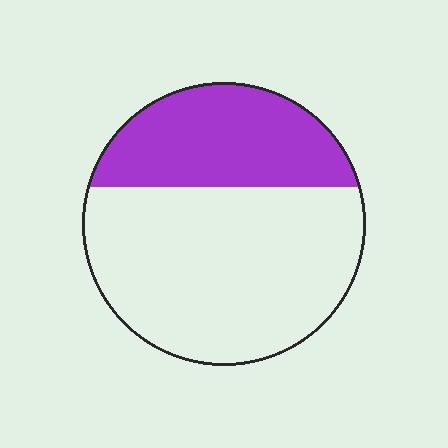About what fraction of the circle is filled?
About one third (1/3).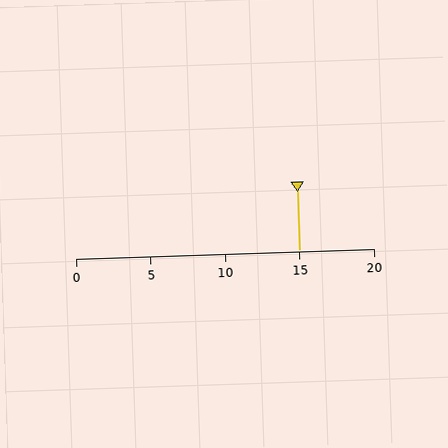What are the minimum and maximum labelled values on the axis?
The axis runs from 0 to 20.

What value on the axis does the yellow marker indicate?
The marker indicates approximately 15.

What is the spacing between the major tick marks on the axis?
The major ticks are spaced 5 apart.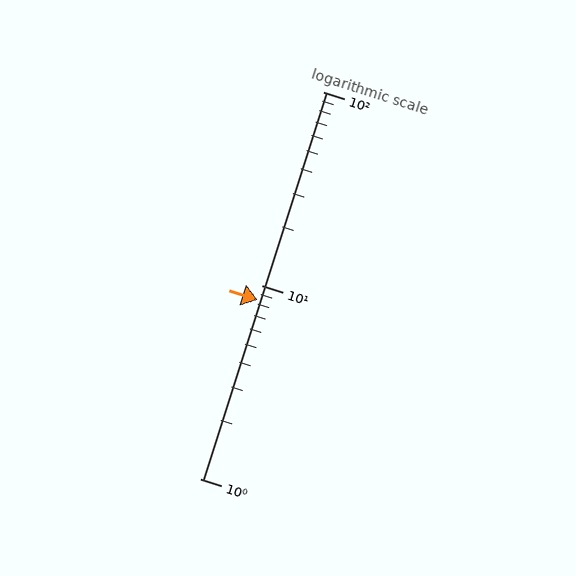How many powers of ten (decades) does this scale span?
The scale spans 2 decades, from 1 to 100.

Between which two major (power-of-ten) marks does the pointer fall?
The pointer is between 1 and 10.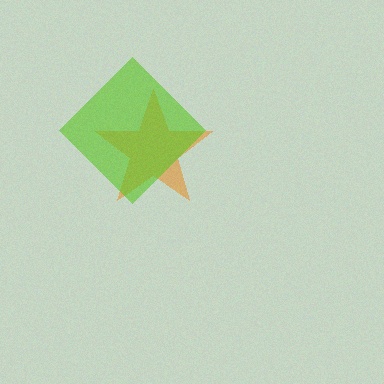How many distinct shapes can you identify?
There are 2 distinct shapes: an orange star, a lime diamond.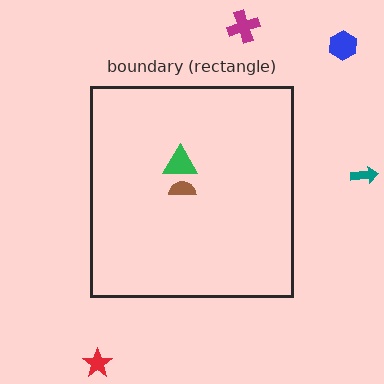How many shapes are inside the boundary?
2 inside, 4 outside.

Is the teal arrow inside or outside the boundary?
Outside.